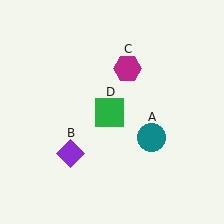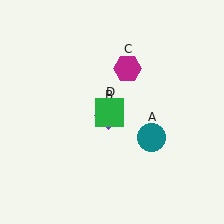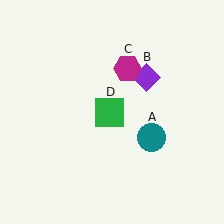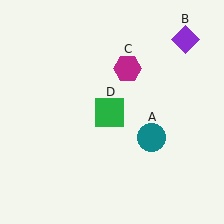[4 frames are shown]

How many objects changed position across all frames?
1 object changed position: purple diamond (object B).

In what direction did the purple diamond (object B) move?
The purple diamond (object B) moved up and to the right.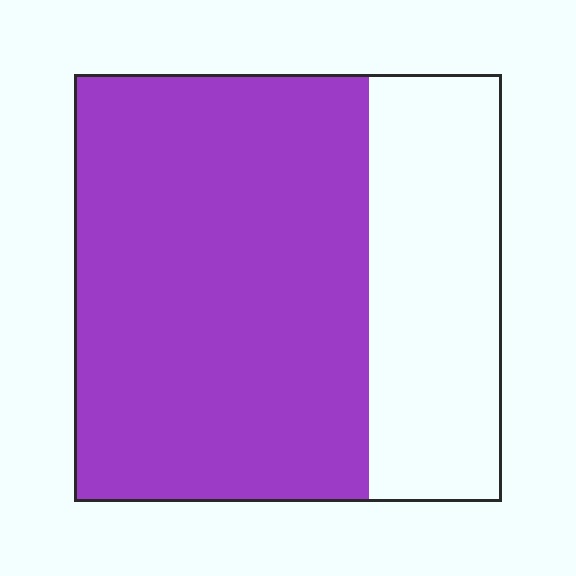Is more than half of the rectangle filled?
Yes.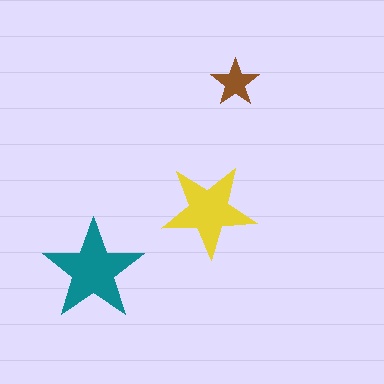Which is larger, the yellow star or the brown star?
The yellow one.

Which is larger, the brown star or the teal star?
The teal one.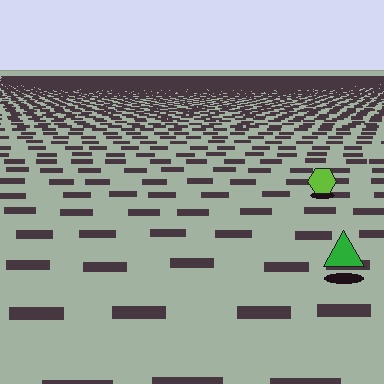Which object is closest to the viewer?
The green triangle is closest. The texture marks near it are larger and more spread out.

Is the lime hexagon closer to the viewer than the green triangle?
No. The green triangle is closer — you can tell from the texture gradient: the ground texture is coarser near it.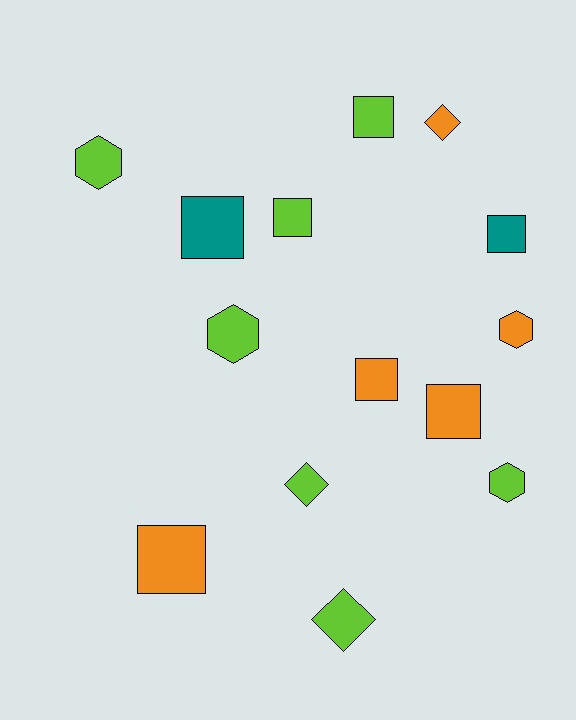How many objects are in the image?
There are 14 objects.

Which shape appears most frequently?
Square, with 7 objects.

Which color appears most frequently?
Lime, with 7 objects.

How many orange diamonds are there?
There is 1 orange diamond.